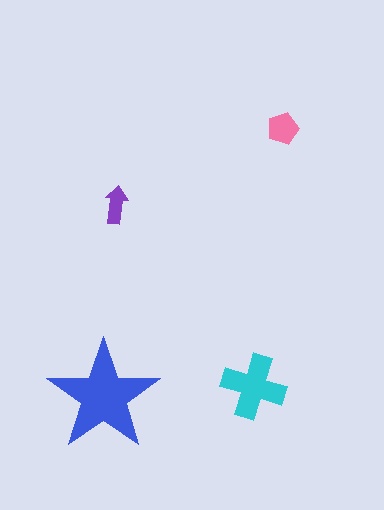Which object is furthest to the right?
The pink pentagon is rightmost.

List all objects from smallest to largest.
The purple arrow, the pink pentagon, the cyan cross, the blue star.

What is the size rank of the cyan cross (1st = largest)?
2nd.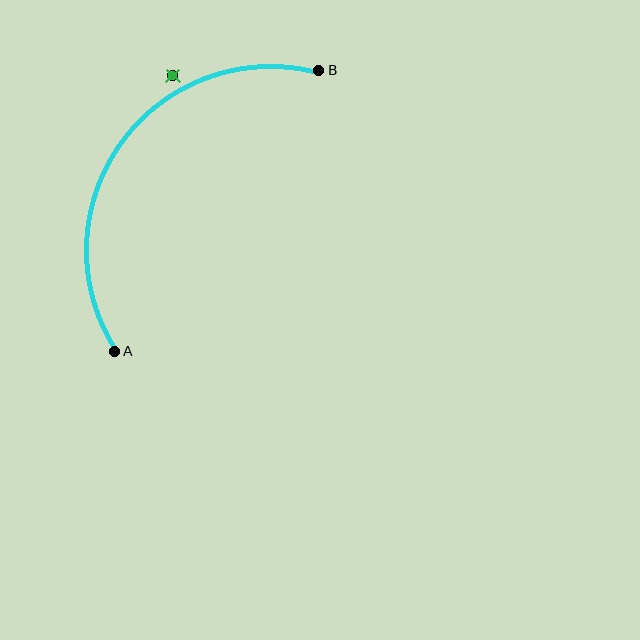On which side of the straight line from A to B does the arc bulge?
The arc bulges above and to the left of the straight line connecting A and B.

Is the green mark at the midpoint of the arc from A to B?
No — the green mark does not lie on the arc at all. It sits slightly outside the curve.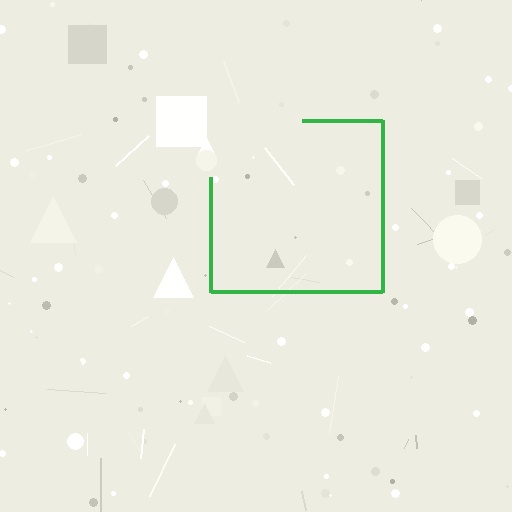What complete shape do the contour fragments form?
The contour fragments form a square.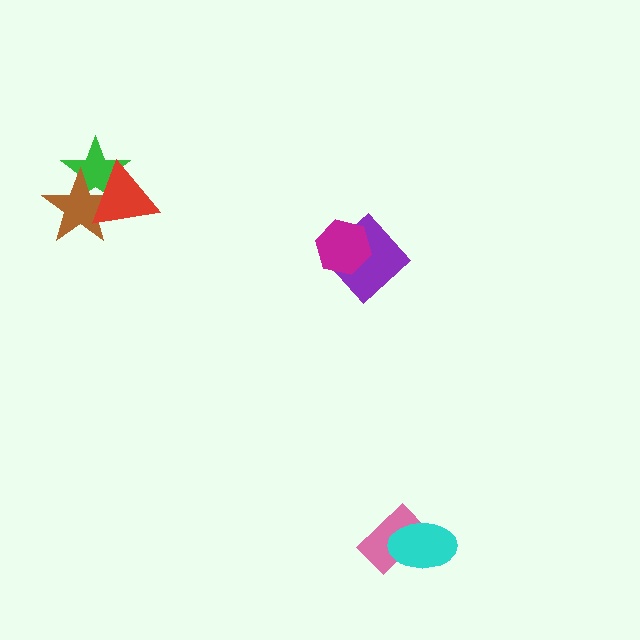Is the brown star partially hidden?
Yes, it is partially covered by another shape.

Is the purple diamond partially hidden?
Yes, it is partially covered by another shape.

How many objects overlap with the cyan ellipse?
1 object overlaps with the cyan ellipse.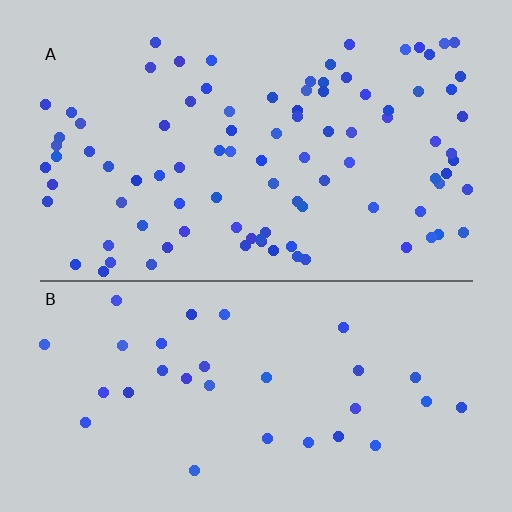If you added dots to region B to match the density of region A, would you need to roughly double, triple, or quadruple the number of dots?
Approximately triple.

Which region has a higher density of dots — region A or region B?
A (the top).